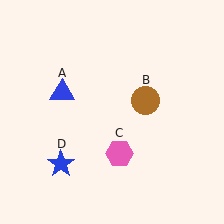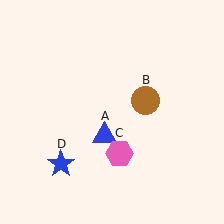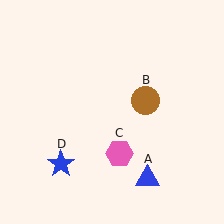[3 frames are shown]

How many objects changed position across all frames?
1 object changed position: blue triangle (object A).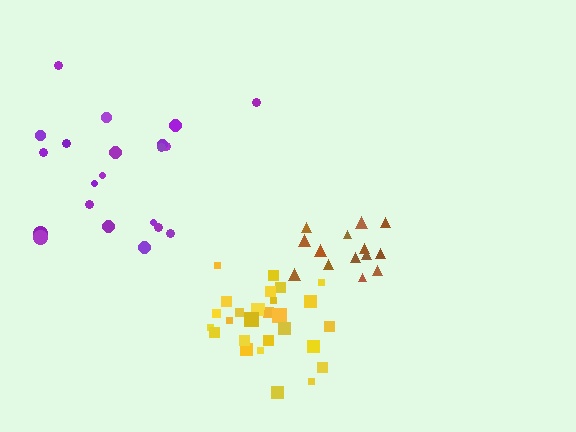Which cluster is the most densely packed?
Brown.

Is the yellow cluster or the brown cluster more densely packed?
Brown.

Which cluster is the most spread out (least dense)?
Purple.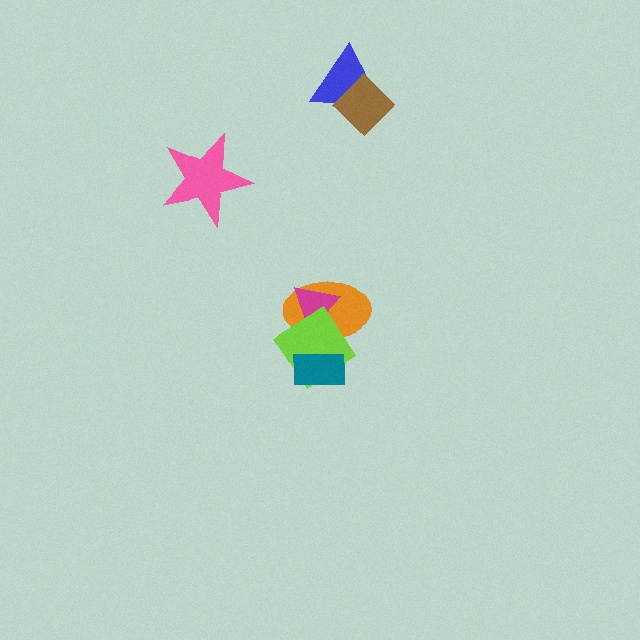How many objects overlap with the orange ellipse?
3 objects overlap with the orange ellipse.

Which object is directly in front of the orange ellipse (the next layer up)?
The magenta triangle is directly in front of the orange ellipse.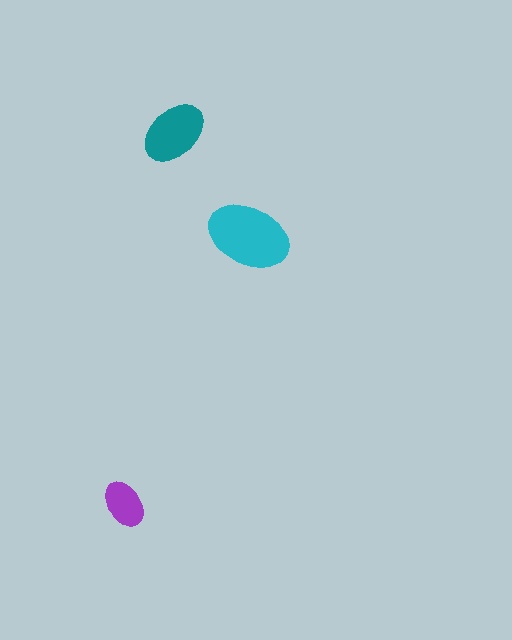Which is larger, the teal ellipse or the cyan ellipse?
The cyan one.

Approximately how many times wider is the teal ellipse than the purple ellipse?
About 1.5 times wider.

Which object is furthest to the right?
The cyan ellipse is rightmost.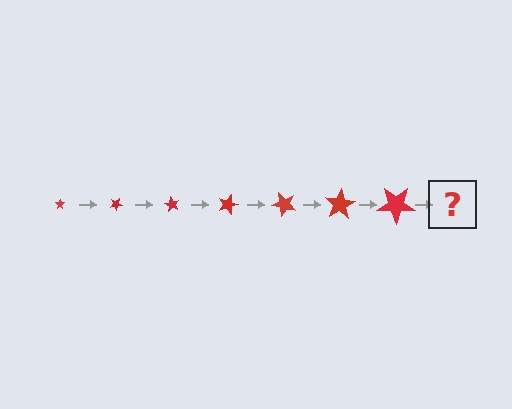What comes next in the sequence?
The next element should be a star, larger than the previous one and rotated 210 degrees from the start.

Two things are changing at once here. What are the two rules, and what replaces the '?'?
The two rules are that the star grows larger each step and it rotates 30 degrees each step. The '?' should be a star, larger than the previous one and rotated 210 degrees from the start.